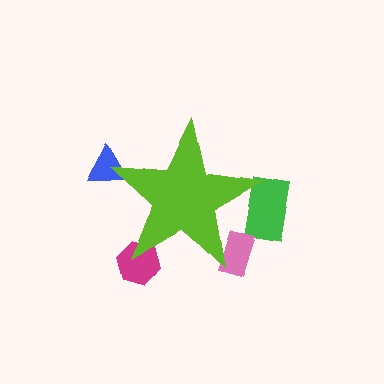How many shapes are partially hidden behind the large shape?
4 shapes are partially hidden.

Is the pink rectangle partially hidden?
Yes, the pink rectangle is partially hidden behind the lime star.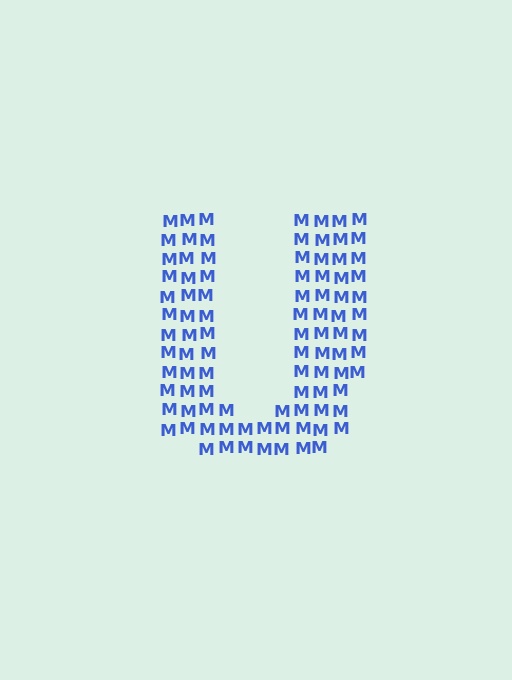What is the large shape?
The large shape is the letter U.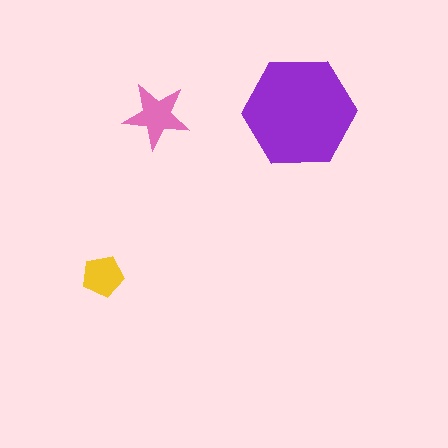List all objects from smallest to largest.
The yellow pentagon, the pink star, the purple hexagon.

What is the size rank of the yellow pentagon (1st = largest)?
3rd.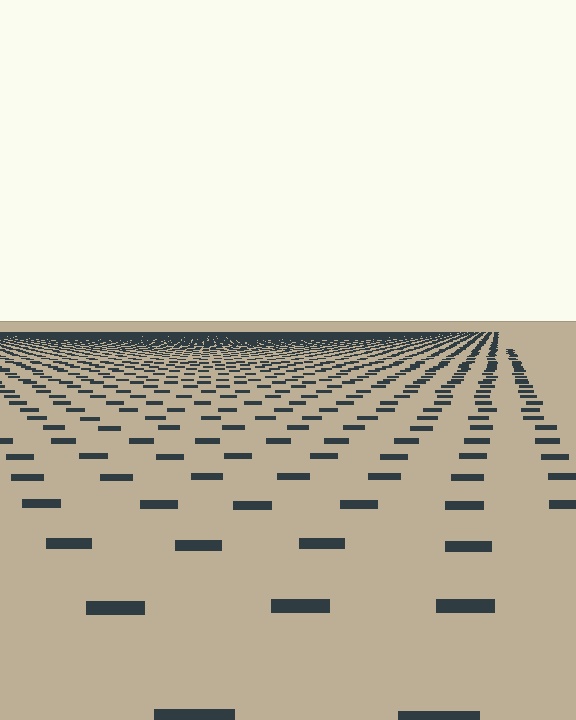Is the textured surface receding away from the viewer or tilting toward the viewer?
The surface is receding away from the viewer. Texture elements get smaller and denser toward the top.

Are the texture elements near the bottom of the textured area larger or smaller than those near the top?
Larger. Near the bottom, elements are closer to the viewer and appear at a bigger on-screen size.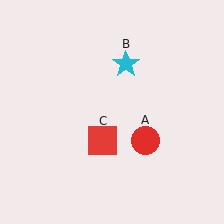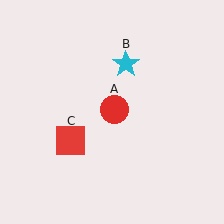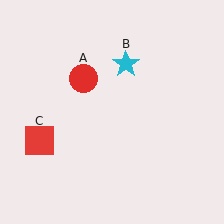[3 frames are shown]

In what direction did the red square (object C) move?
The red square (object C) moved left.